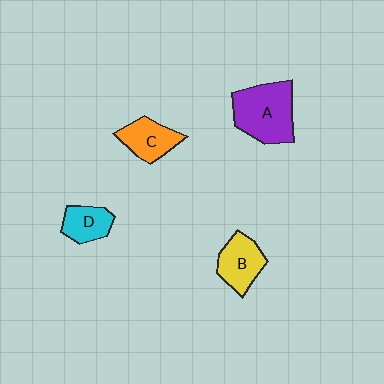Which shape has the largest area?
Shape A (purple).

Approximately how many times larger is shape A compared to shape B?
Approximately 1.6 times.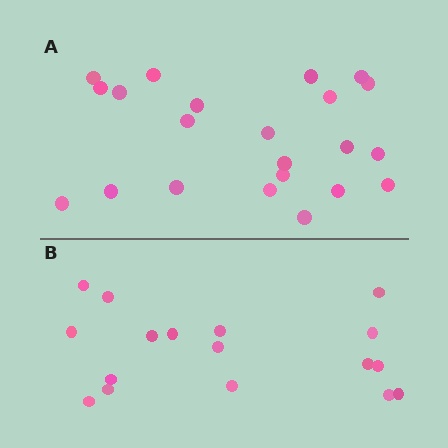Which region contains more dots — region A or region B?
Region A (the top region) has more dots.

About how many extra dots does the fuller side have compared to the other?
Region A has about 5 more dots than region B.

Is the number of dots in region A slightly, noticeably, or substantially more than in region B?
Region A has noticeably more, but not dramatically so. The ratio is roughly 1.3 to 1.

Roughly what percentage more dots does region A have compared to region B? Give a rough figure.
About 30% more.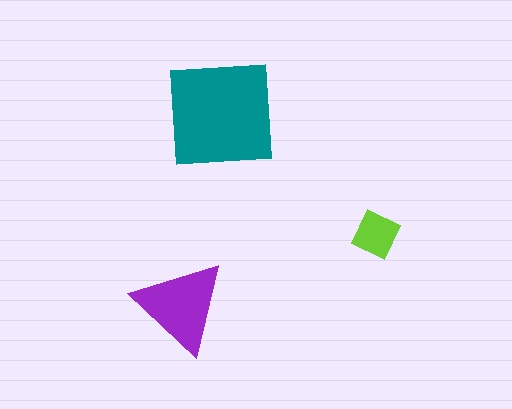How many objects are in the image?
There are 3 objects in the image.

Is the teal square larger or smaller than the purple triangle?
Larger.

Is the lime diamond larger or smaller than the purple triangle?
Smaller.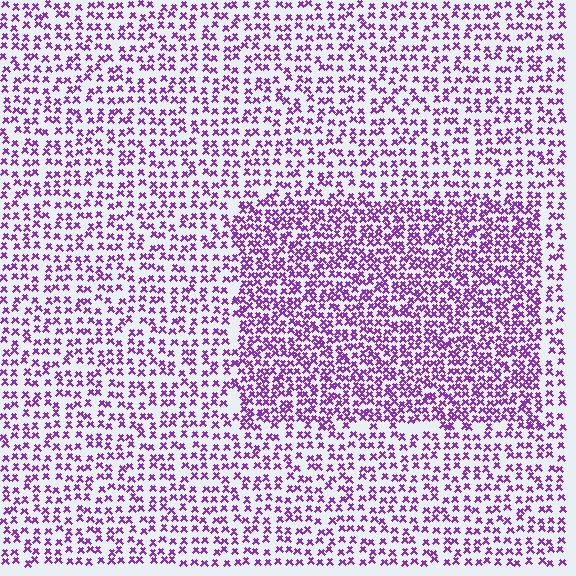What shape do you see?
I see a rectangle.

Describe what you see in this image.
The image contains small purple elements arranged at two different densities. A rectangle-shaped region is visible where the elements are more densely packed than the surrounding area.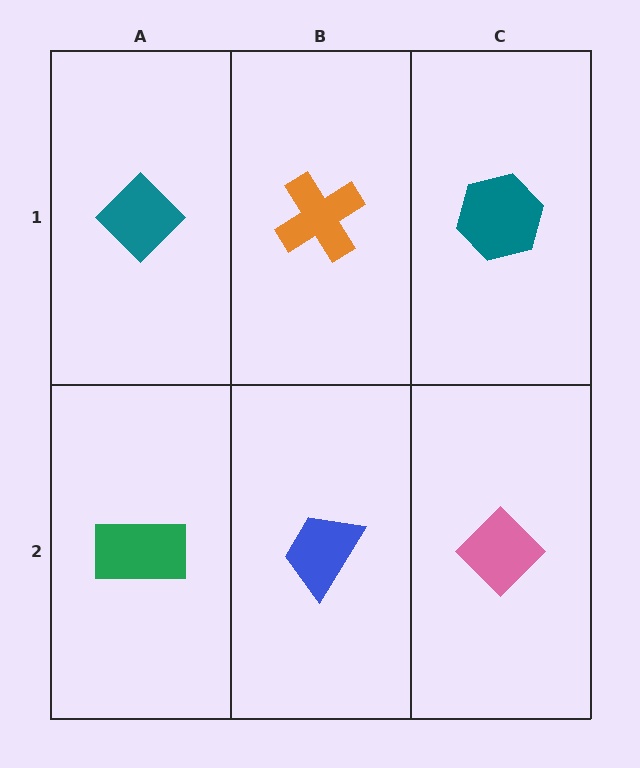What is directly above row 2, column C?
A teal hexagon.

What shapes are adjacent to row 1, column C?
A pink diamond (row 2, column C), an orange cross (row 1, column B).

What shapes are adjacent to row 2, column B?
An orange cross (row 1, column B), a green rectangle (row 2, column A), a pink diamond (row 2, column C).